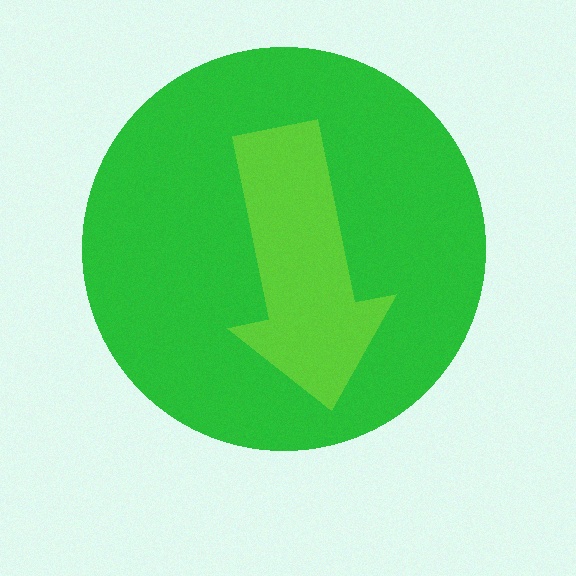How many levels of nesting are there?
2.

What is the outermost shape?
The green circle.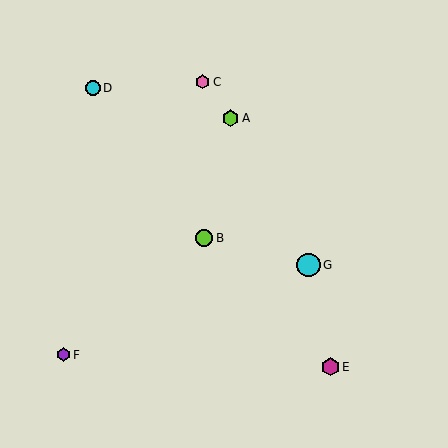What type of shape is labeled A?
Shape A is a lime hexagon.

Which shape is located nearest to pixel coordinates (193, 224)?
The lime circle (labeled B) at (204, 238) is nearest to that location.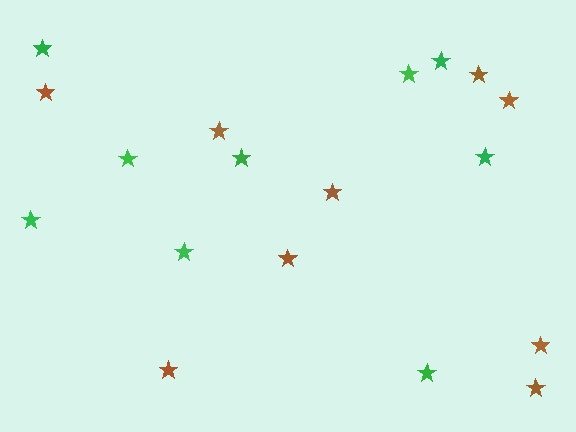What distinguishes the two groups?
There are 2 groups: one group of green stars (9) and one group of brown stars (9).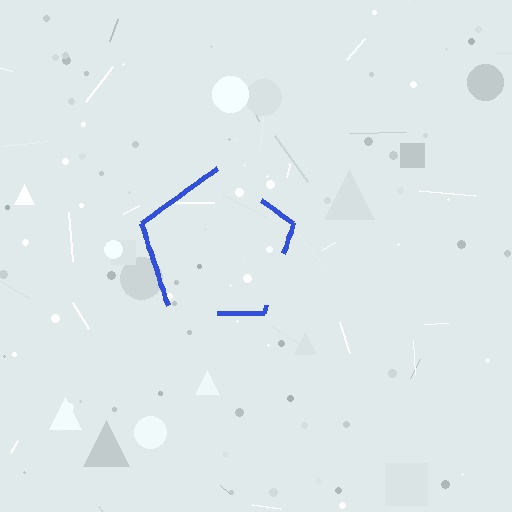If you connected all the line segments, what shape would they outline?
They would outline a pentagon.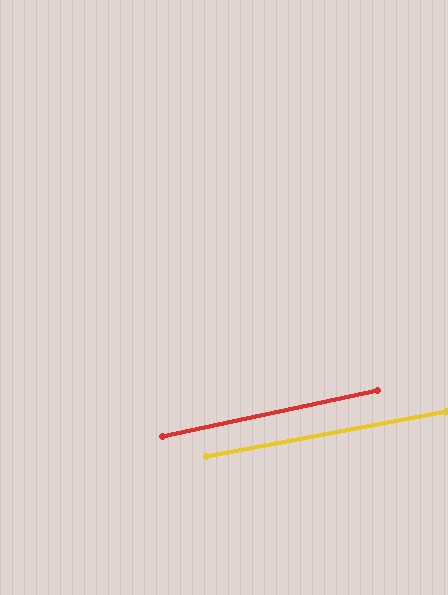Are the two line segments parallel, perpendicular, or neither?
Parallel — their directions differ by only 1.4°.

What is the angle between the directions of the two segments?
Approximately 1 degree.